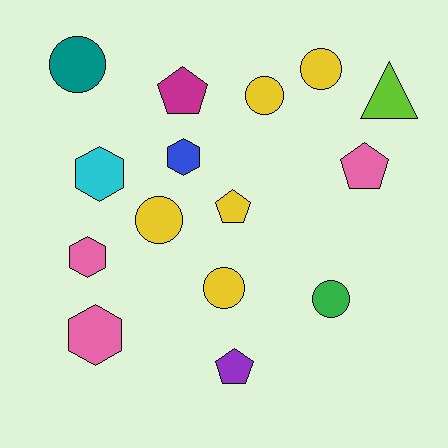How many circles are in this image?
There are 6 circles.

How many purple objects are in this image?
There is 1 purple object.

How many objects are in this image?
There are 15 objects.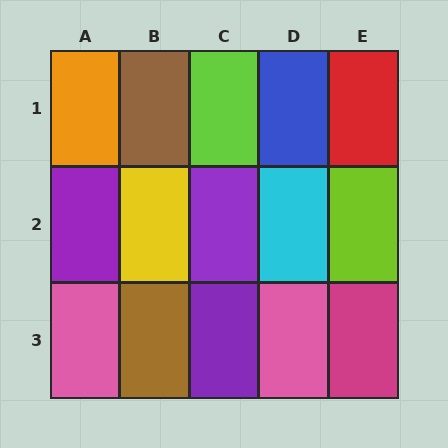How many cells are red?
1 cell is red.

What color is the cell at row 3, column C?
Purple.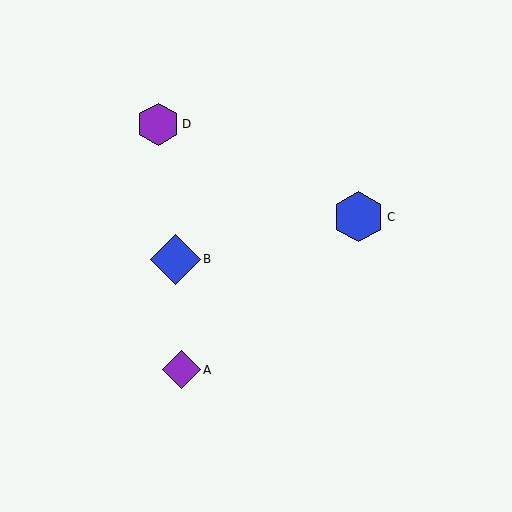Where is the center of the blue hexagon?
The center of the blue hexagon is at (359, 217).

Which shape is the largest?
The blue hexagon (labeled C) is the largest.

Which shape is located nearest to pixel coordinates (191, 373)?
The purple diamond (labeled A) at (181, 370) is nearest to that location.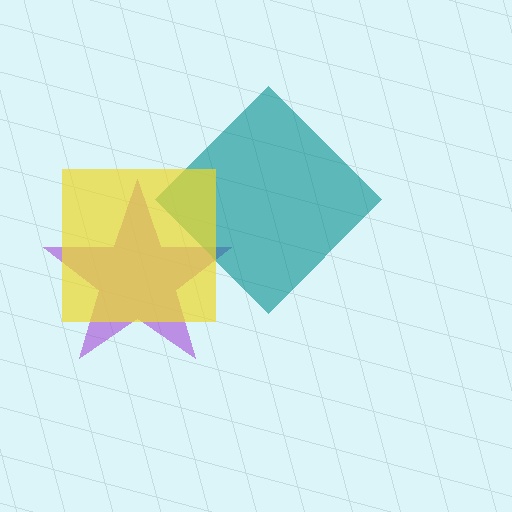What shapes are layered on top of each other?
The layered shapes are: a purple star, a teal diamond, a yellow square.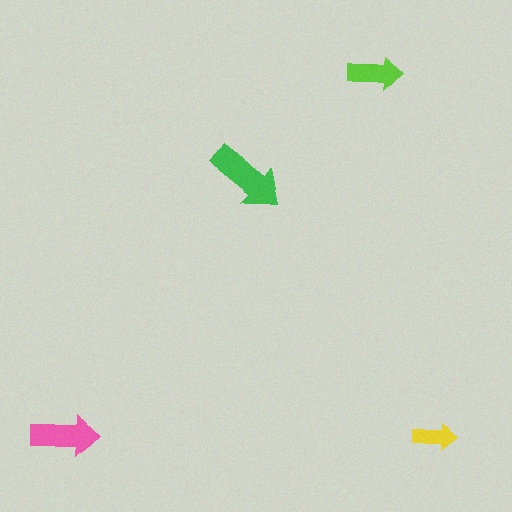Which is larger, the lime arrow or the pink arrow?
The pink one.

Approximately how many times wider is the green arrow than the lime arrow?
About 1.5 times wider.